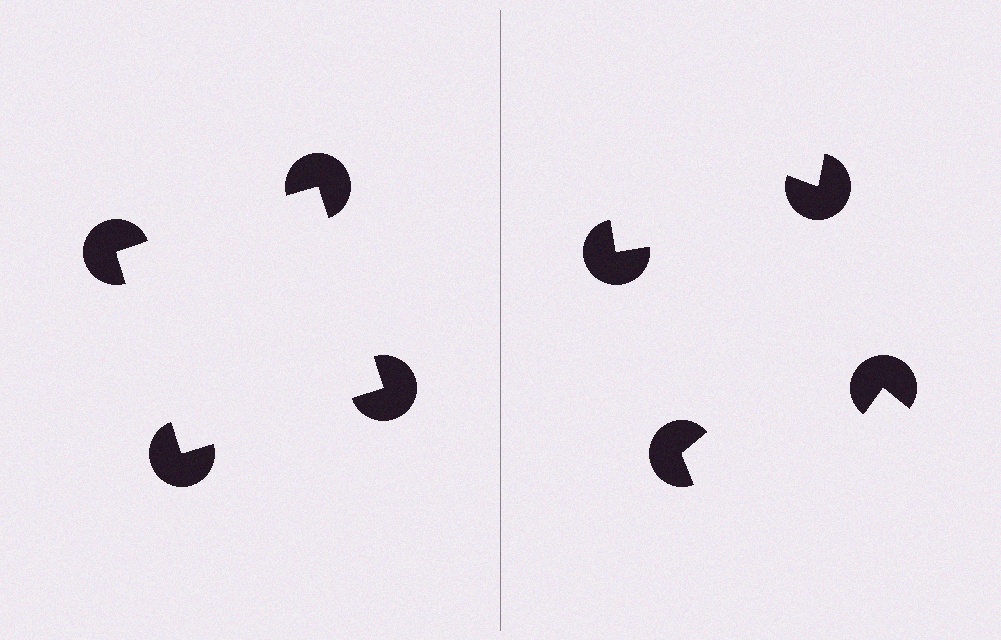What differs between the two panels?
The pac-man discs are positioned identically on both sides; only the wedge orientations differ. On the left they align to a square; on the right they are misaligned.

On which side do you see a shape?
An illusory square appears on the left side. On the right side the wedge cuts are rotated, so no coherent shape forms.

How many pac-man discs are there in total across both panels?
8 — 4 on each side.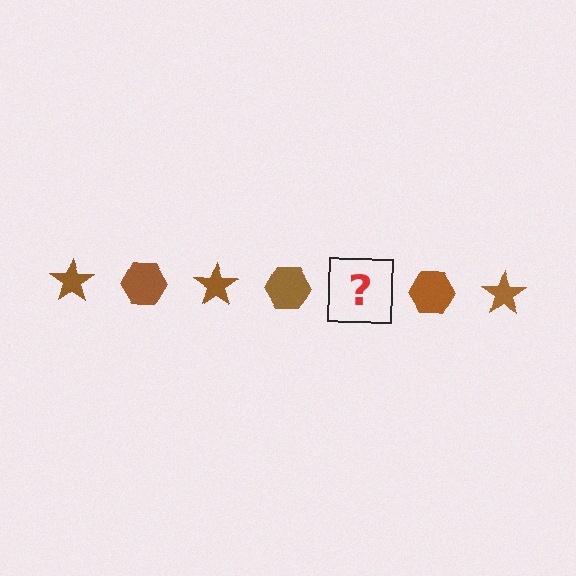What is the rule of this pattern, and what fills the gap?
The rule is that the pattern cycles through star, hexagon shapes in brown. The gap should be filled with a brown star.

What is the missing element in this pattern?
The missing element is a brown star.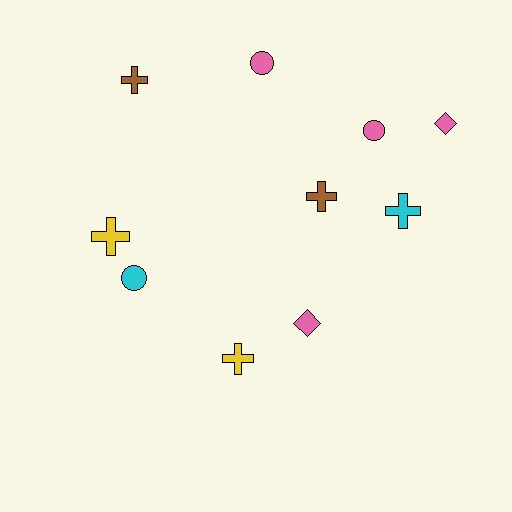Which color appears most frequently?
Pink, with 4 objects.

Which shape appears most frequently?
Cross, with 5 objects.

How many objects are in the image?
There are 10 objects.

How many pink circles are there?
There are 2 pink circles.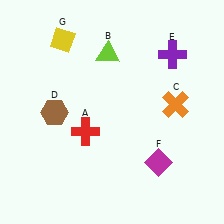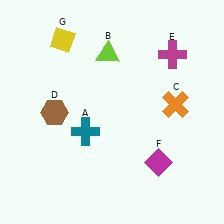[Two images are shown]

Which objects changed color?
A changed from red to teal. E changed from purple to magenta.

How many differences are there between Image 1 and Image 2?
There are 2 differences between the two images.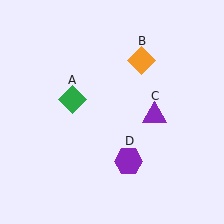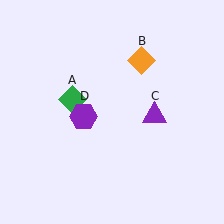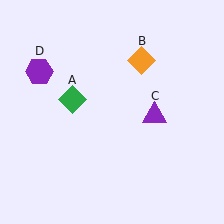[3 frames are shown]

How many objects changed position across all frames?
1 object changed position: purple hexagon (object D).